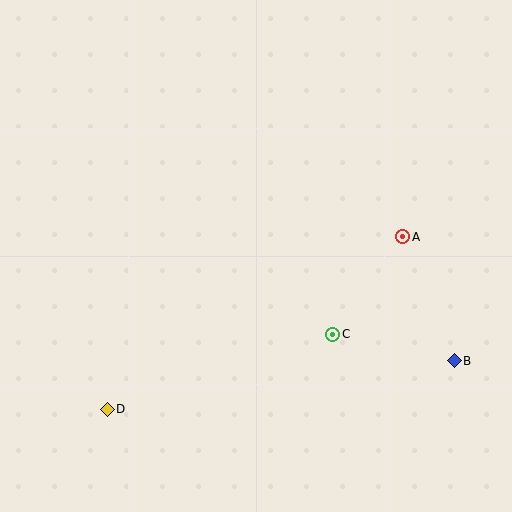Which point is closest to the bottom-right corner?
Point B is closest to the bottom-right corner.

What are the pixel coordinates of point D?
Point D is at (107, 409).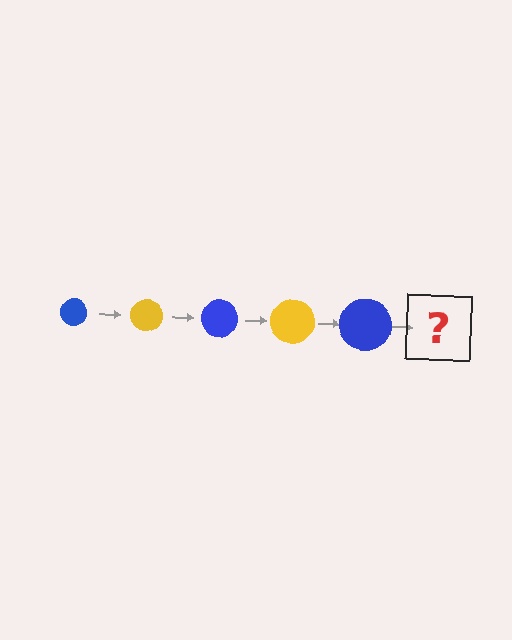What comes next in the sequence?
The next element should be a yellow circle, larger than the previous one.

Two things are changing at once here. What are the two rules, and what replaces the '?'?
The two rules are that the circle grows larger each step and the color cycles through blue and yellow. The '?' should be a yellow circle, larger than the previous one.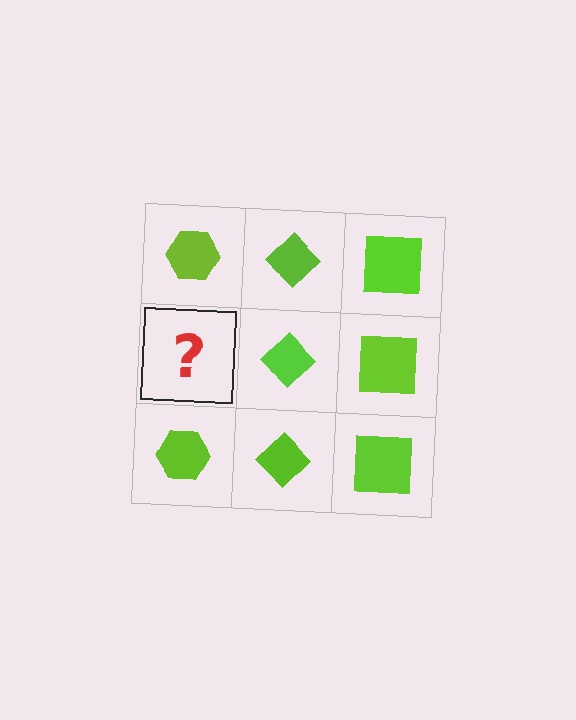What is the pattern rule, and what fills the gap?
The rule is that each column has a consistent shape. The gap should be filled with a lime hexagon.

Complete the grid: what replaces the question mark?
The question mark should be replaced with a lime hexagon.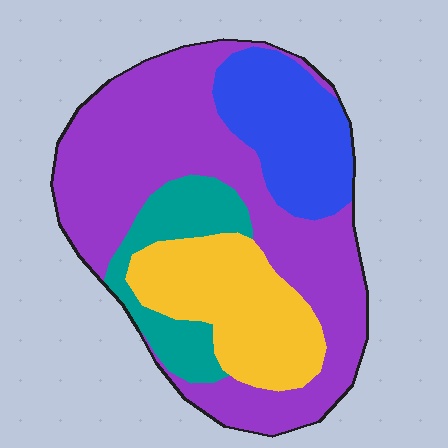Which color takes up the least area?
Teal, at roughly 15%.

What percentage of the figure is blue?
Blue covers about 20% of the figure.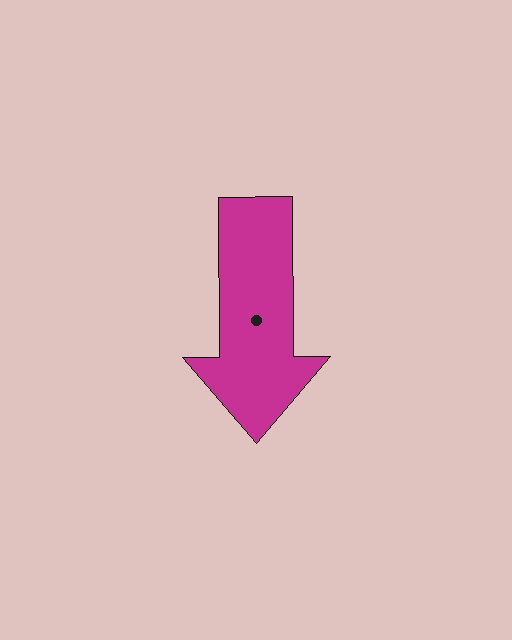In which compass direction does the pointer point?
South.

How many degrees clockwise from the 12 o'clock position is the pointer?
Approximately 180 degrees.